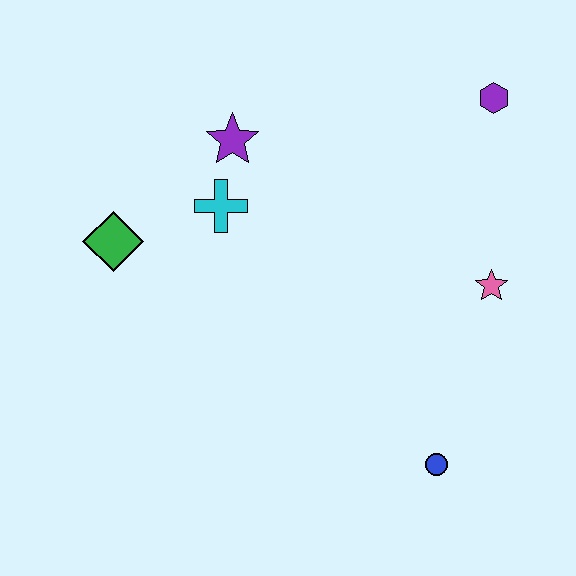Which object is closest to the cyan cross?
The purple star is closest to the cyan cross.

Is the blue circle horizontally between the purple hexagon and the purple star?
Yes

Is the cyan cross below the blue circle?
No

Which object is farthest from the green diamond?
The purple hexagon is farthest from the green diamond.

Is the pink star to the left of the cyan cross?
No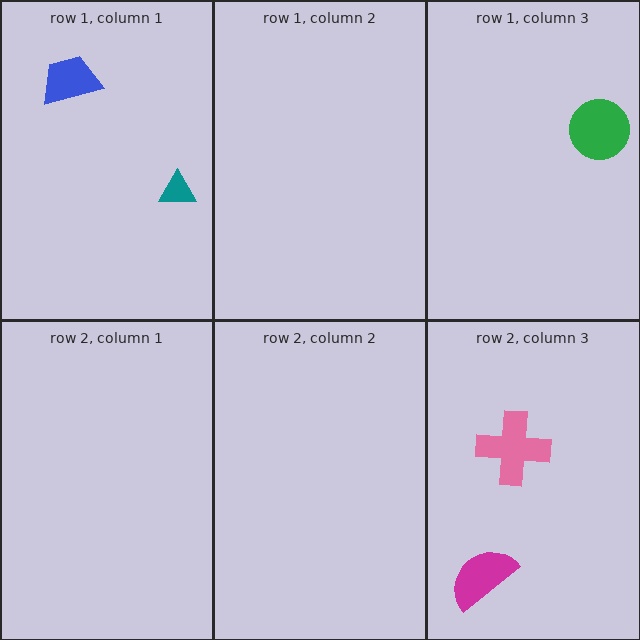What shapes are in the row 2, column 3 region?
The pink cross, the magenta semicircle.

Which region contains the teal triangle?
The row 1, column 1 region.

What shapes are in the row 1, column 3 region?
The green circle.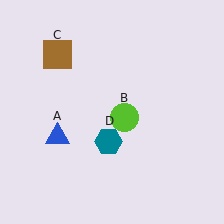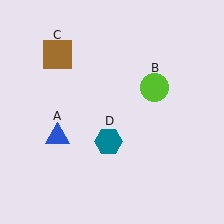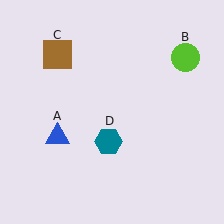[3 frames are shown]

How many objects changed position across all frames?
1 object changed position: lime circle (object B).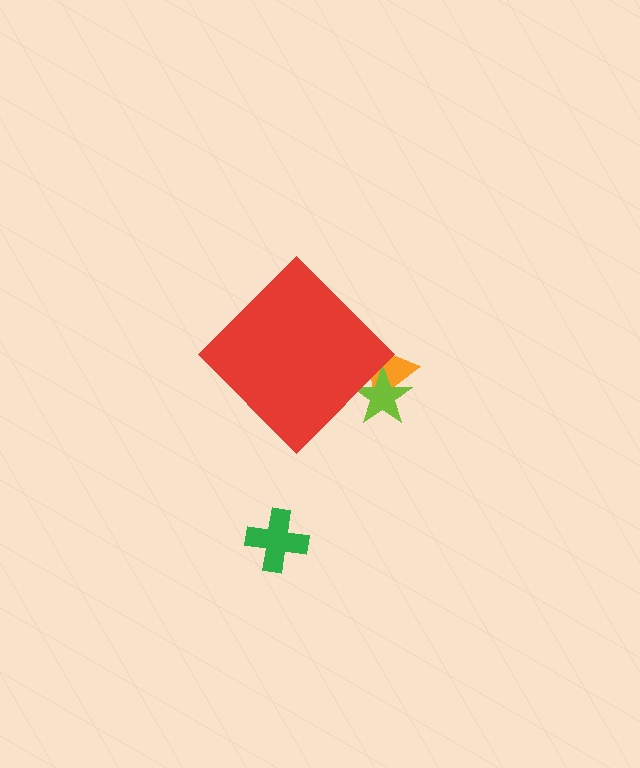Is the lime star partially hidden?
Yes, the lime star is partially hidden behind the red diamond.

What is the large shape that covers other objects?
A red diamond.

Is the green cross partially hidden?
No, the green cross is fully visible.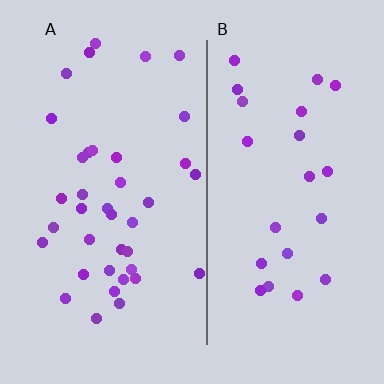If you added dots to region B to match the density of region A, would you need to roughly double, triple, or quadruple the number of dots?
Approximately double.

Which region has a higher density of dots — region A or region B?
A (the left).